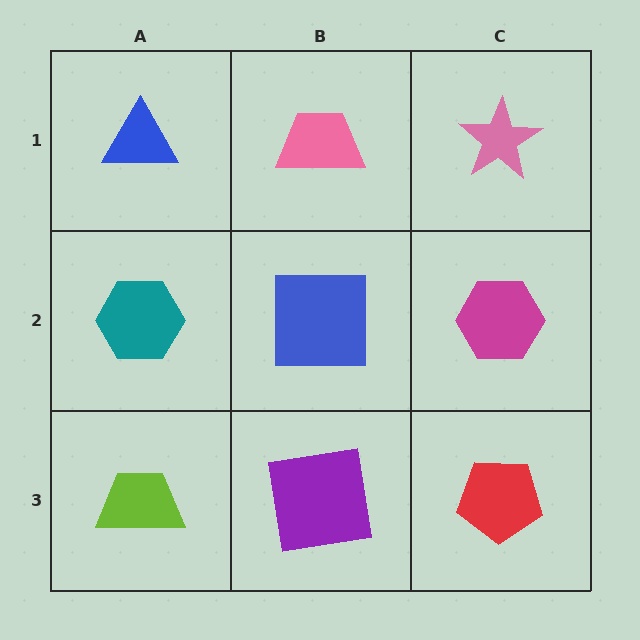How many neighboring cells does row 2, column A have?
3.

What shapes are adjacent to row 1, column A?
A teal hexagon (row 2, column A), a pink trapezoid (row 1, column B).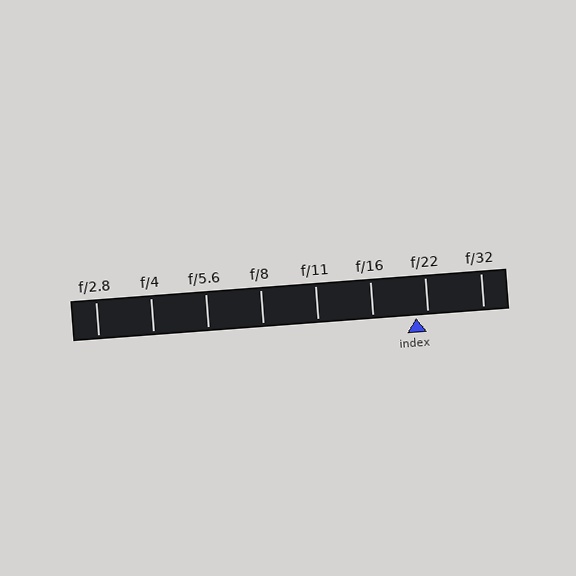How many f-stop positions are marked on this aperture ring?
There are 8 f-stop positions marked.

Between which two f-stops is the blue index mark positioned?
The index mark is between f/16 and f/22.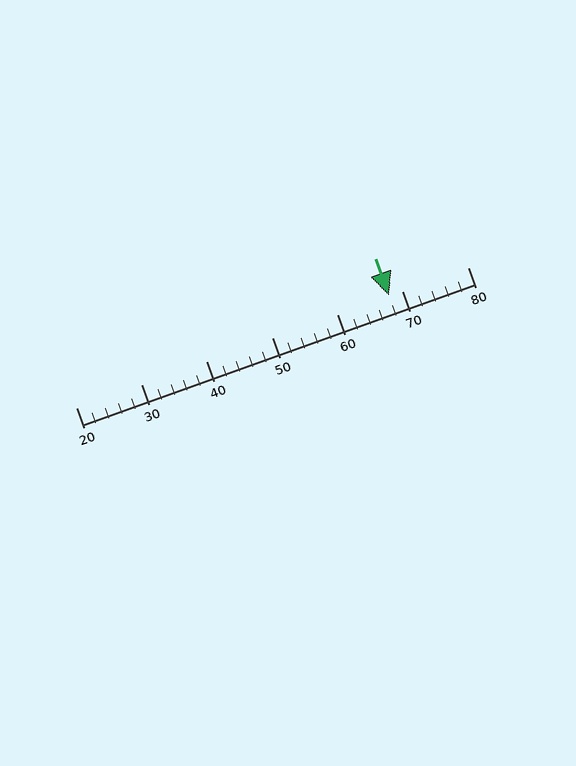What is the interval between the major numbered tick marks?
The major tick marks are spaced 10 units apart.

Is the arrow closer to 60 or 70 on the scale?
The arrow is closer to 70.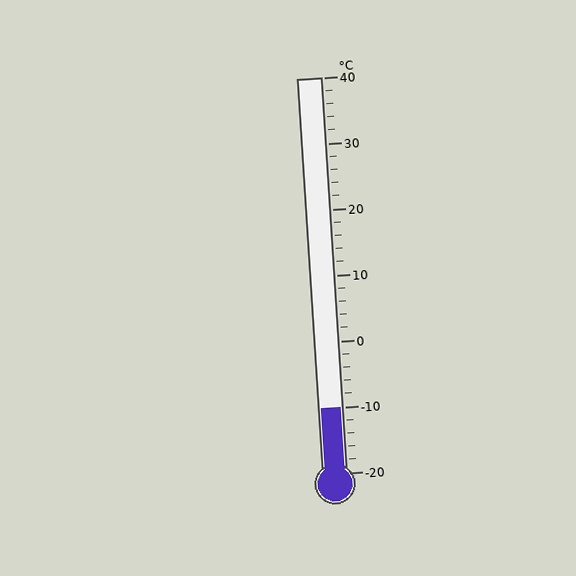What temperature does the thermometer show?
The thermometer shows approximately -10°C.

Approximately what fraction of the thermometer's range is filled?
The thermometer is filled to approximately 15% of its range.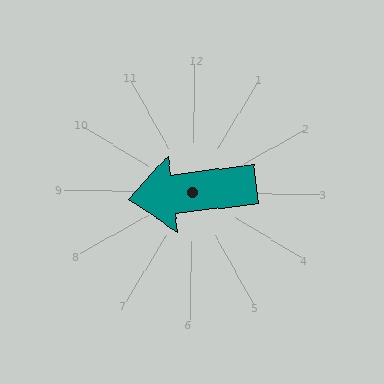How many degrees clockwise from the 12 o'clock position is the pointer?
Approximately 262 degrees.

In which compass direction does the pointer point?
West.